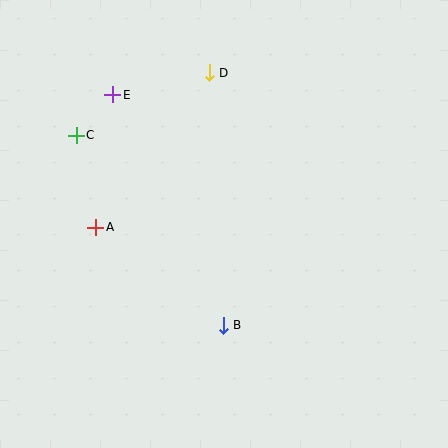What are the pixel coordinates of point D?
Point D is at (209, 73).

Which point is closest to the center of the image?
Point B at (223, 325) is closest to the center.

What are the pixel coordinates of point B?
Point B is at (223, 325).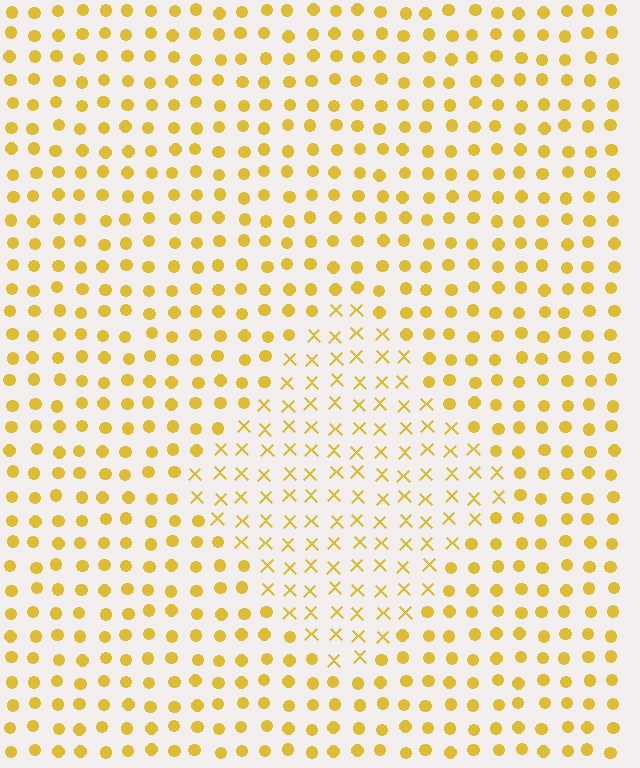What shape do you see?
I see a diamond.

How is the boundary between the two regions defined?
The boundary is defined by a change in element shape: X marks inside vs. circles outside. All elements share the same color and spacing.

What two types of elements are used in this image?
The image uses X marks inside the diamond region and circles outside it.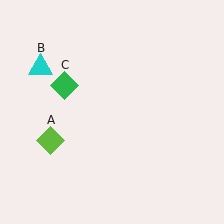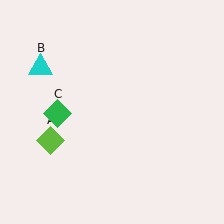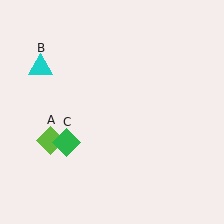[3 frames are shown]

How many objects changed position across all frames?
1 object changed position: green diamond (object C).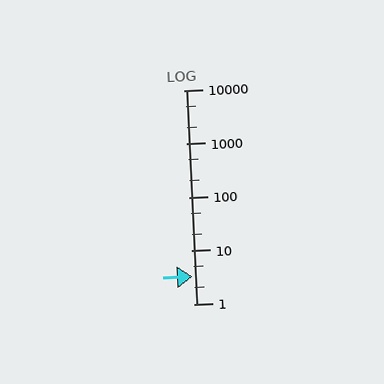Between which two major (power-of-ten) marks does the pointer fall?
The pointer is between 1 and 10.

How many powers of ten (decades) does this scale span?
The scale spans 4 decades, from 1 to 10000.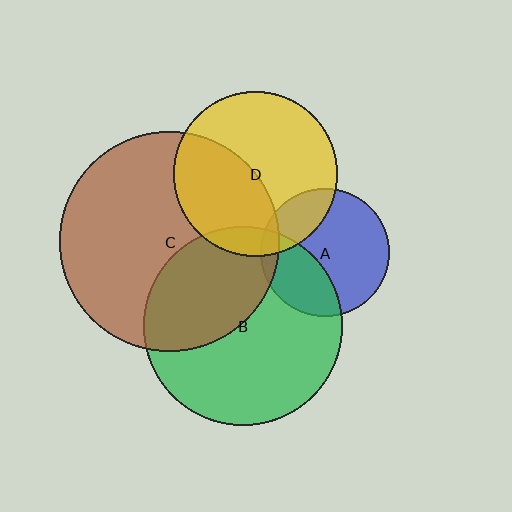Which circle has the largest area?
Circle C (brown).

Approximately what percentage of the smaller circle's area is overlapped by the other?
Approximately 10%.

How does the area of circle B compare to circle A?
Approximately 2.4 times.